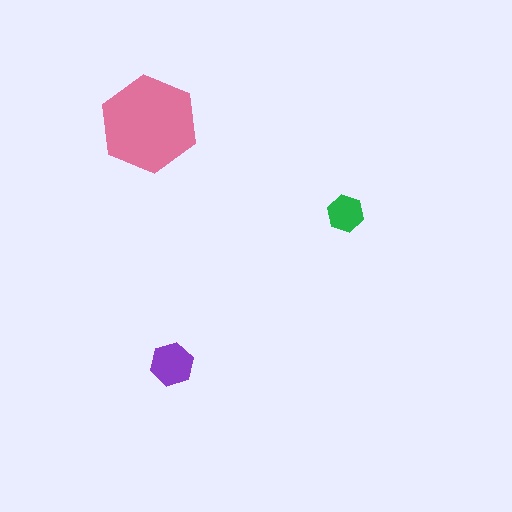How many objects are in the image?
There are 3 objects in the image.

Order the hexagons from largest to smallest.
the pink one, the purple one, the green one.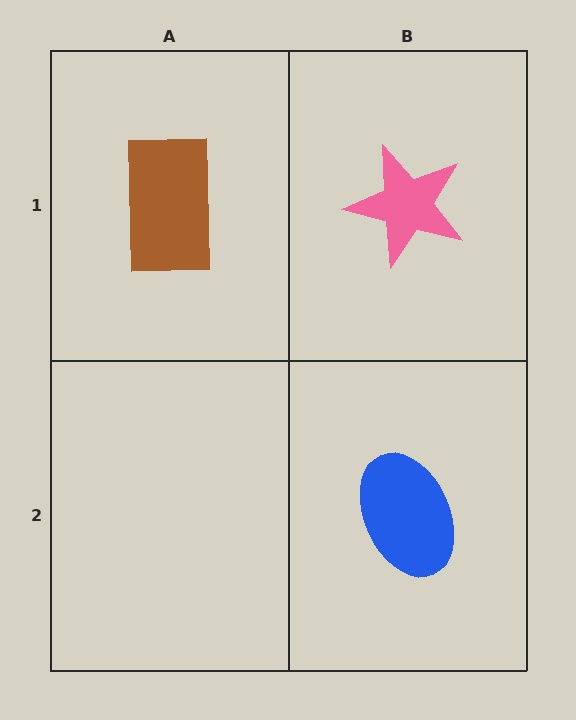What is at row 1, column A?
A brown rectangle.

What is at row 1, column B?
A pink star.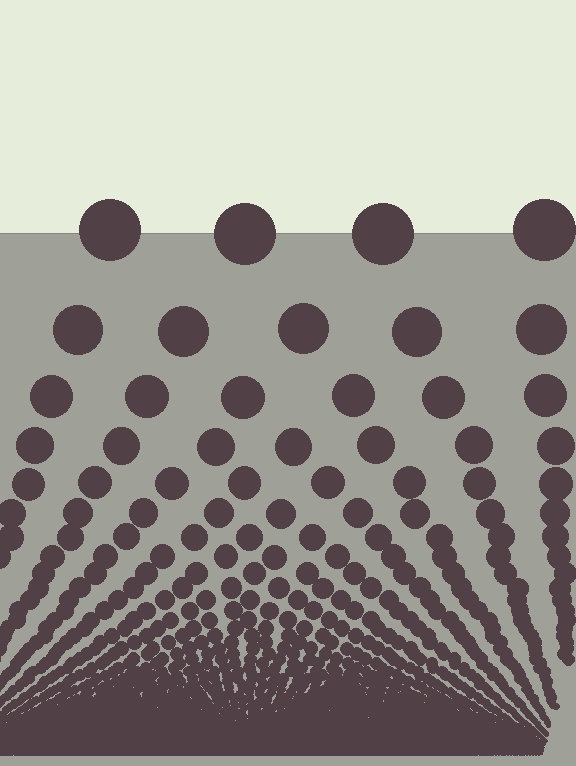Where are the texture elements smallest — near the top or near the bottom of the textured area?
Near the bottom.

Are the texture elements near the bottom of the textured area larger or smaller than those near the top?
Smaller. The gradient is inverted — elements near the bottom are smaller and denser.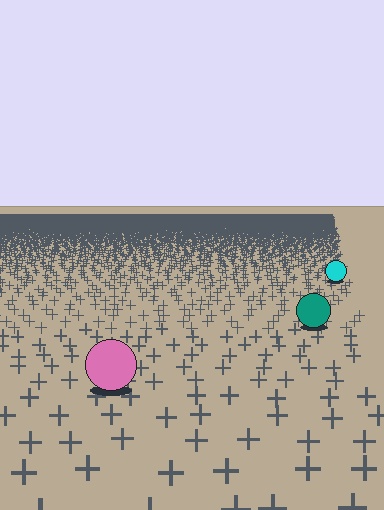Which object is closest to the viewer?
The pink circle is closest. The texture marks near it are larger and more spread out.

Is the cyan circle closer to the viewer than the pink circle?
No. The pink circle is closer — you can tell from the texture gradient: the ground texture is coarser near it.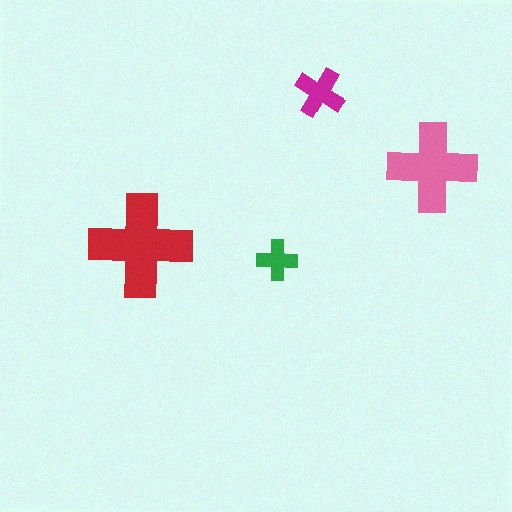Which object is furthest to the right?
The pink cross is rightmost.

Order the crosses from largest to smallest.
the red one, the pink one, the magenta one, the green one.